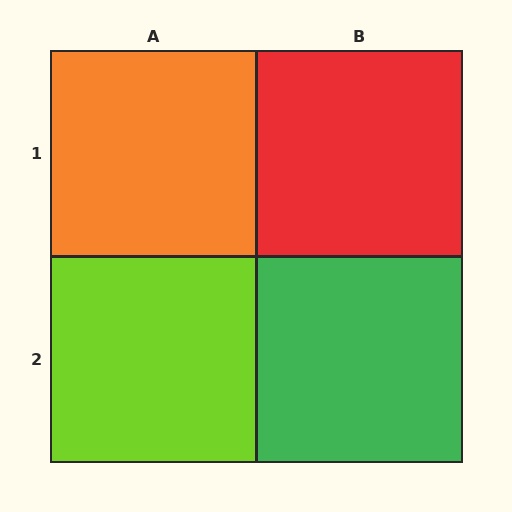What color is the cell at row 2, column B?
Green.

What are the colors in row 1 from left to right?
Orange, red.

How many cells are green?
1 cell is green.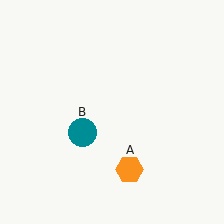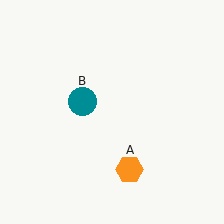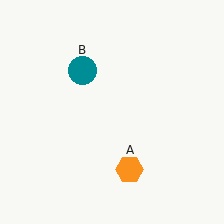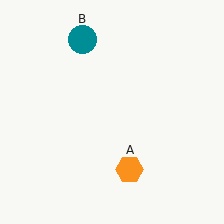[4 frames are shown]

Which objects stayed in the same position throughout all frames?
Orange hexagon (object A) remained stationary.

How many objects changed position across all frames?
1 object changed position: teal circle (object B).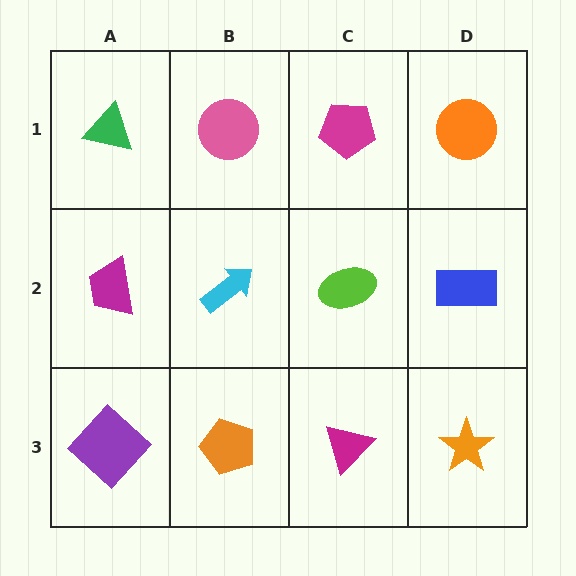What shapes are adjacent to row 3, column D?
A blue rectangle (row 2, column D), a magenta triangle (row 3, column C).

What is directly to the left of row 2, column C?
A cyan arrow.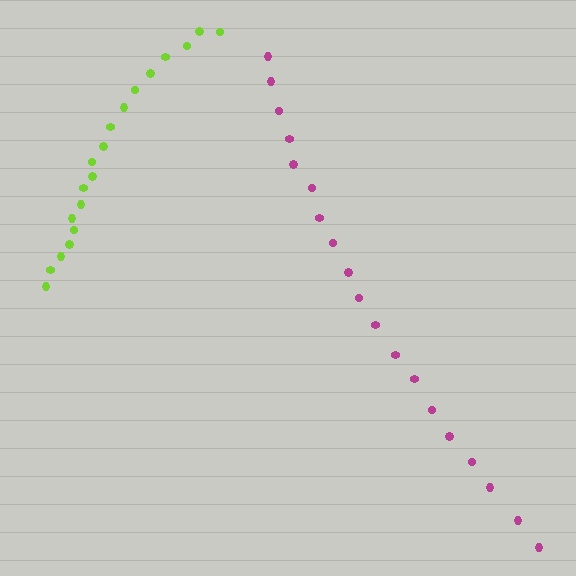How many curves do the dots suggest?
There are 2 distinct paths.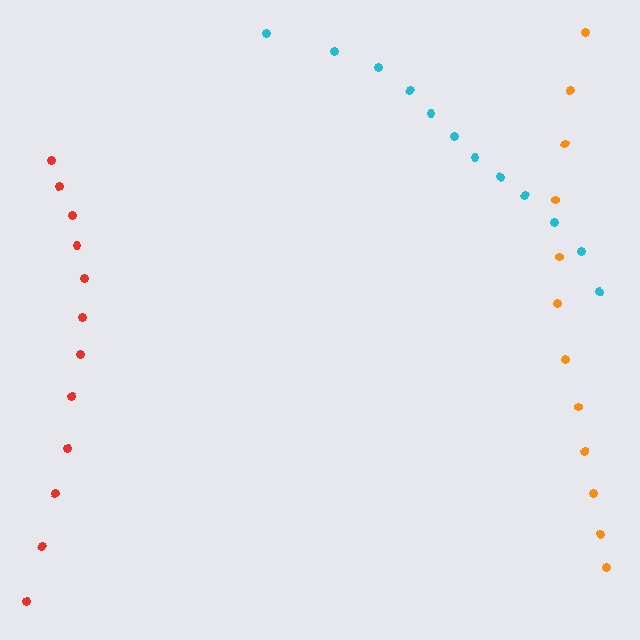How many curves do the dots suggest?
There are 3 distinct paths.